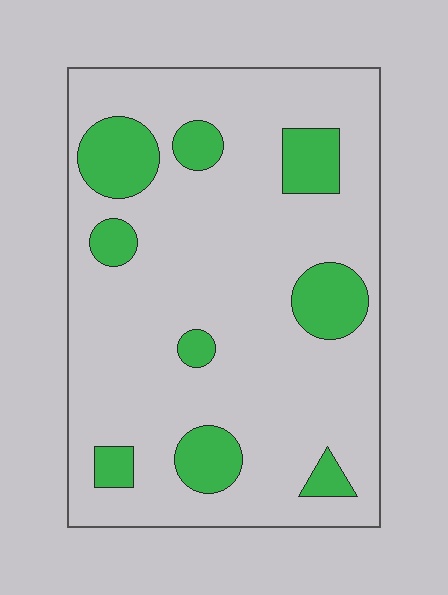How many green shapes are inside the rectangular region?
9.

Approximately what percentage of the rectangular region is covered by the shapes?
Approximately 20%.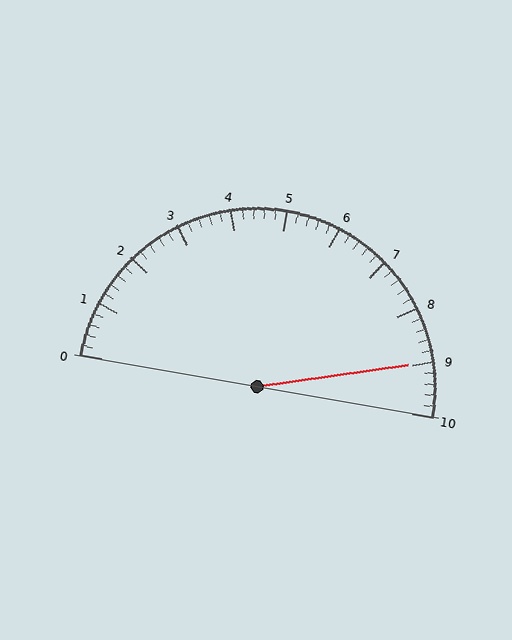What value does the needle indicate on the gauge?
The needle indicates approximately 9.0.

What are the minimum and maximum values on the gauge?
The gauge ranges from 0 to 10.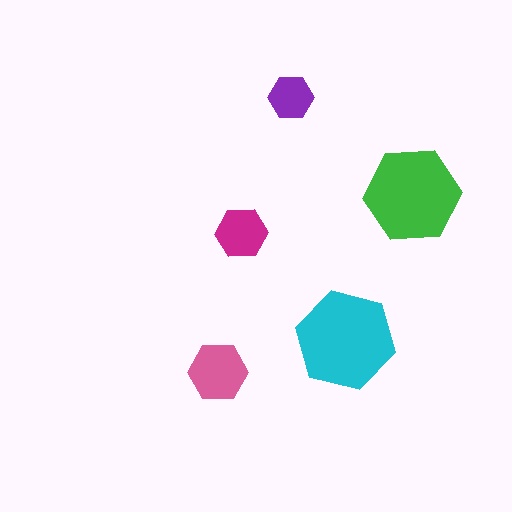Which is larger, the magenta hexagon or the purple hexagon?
The magenta one.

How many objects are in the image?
There are 5 objects in the image.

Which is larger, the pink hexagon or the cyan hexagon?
The cyan one.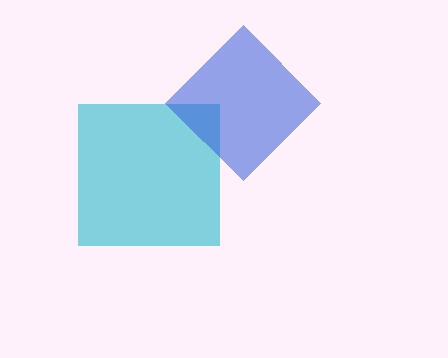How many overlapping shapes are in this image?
There are 2 overlapping shapes in the image.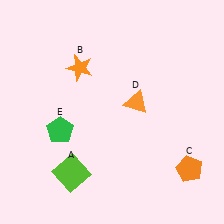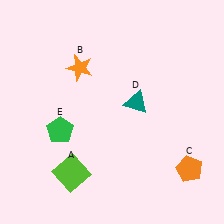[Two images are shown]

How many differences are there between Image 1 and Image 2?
There is 1 difference between the two images.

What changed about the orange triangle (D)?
In Image 1, D is orange. In Image 2, it changed to teal.